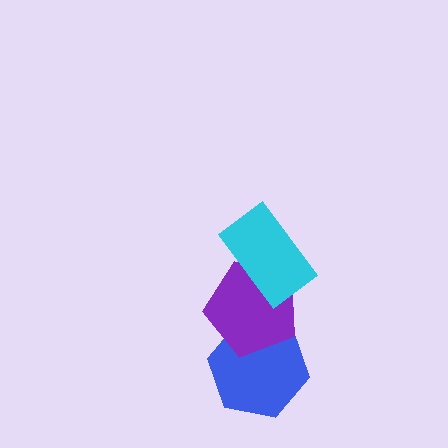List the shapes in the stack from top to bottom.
From top to bottom: the cyan rectangle, the purple pentagon, the blue hexagon.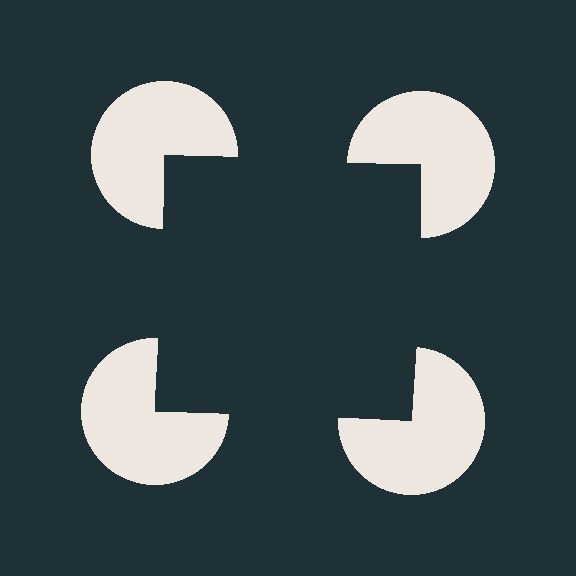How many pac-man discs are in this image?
There are 4 — one at each vertex of the illusory square.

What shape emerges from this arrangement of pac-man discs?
An illusory square — its edges are inferred from the aligned wedge cuts in the pac-man discs, not physically drawn.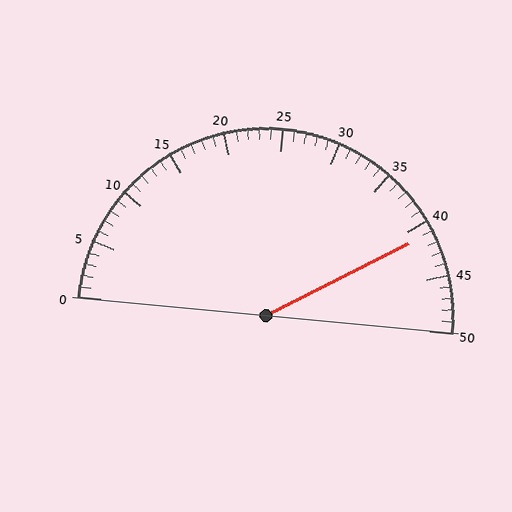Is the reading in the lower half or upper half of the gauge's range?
The reading is in the upper half of the range (0 to 50).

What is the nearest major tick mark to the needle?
The nearest major tick mark is 40.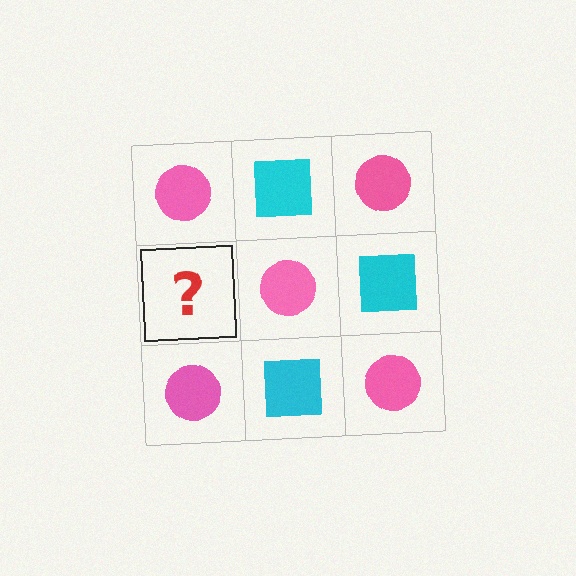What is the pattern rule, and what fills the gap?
The rule is that it alternates pink circle and cyan square in a checkerboard pattern. The gap should be filled with a cyan square.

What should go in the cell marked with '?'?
The missing cell should contain a cyan square.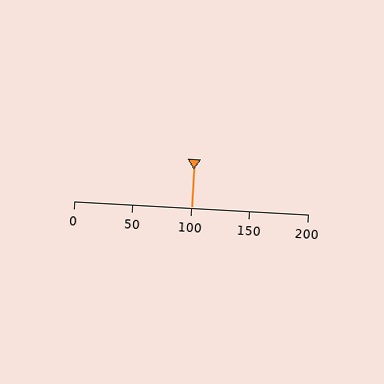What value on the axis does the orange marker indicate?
The marker indicates approximately 100.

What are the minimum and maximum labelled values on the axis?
The axis runs from 0 to 200.